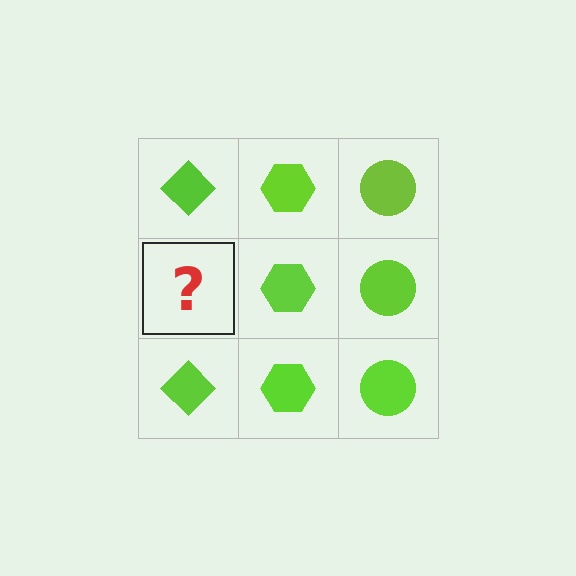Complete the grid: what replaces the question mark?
The question mark should be replaced with a lime diamond.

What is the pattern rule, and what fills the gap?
The rule is that each column has a consistent shape. The gap should be filled with a lime diamond.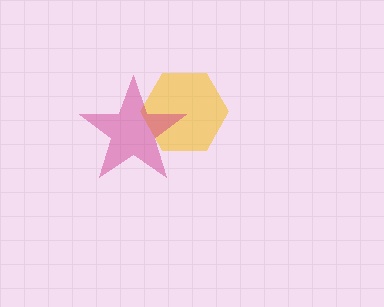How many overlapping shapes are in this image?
There are 2 overlapping shapes in the image.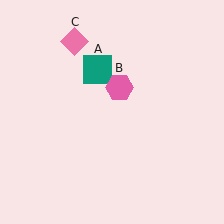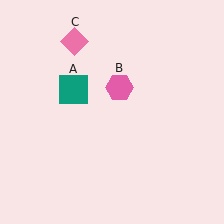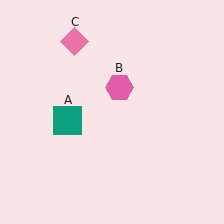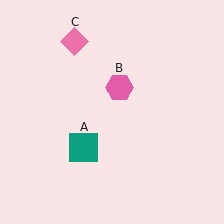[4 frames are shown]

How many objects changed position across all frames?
1 object changed position: teal square (object A).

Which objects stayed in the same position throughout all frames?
Pink hexagon (object B) and pink diamond (object C) remained stationary.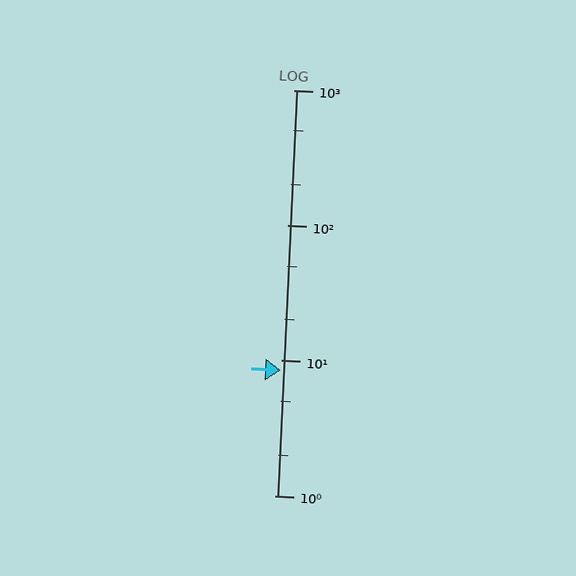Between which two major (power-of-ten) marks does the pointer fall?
The pointer is between 1 and 10.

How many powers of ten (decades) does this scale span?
The scale spans 3 decades, from 1 to 1000.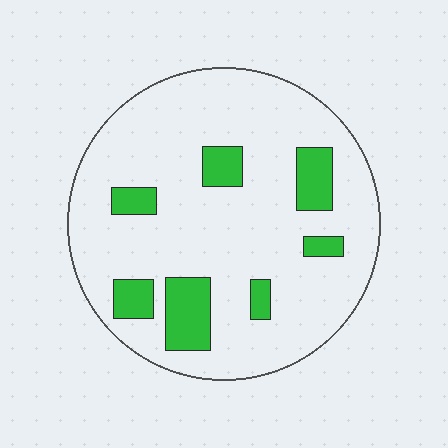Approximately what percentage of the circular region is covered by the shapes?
Approximately 15%.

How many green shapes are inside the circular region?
7.